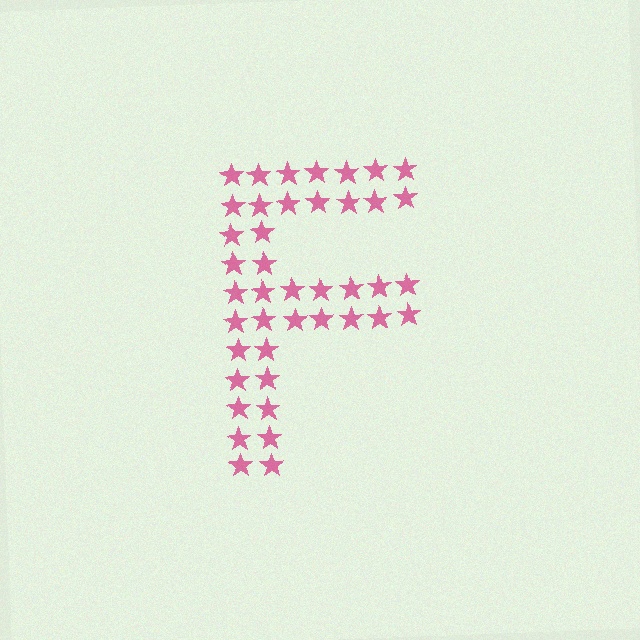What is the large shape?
The large shape is the letter F.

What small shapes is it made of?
It is made of small stars.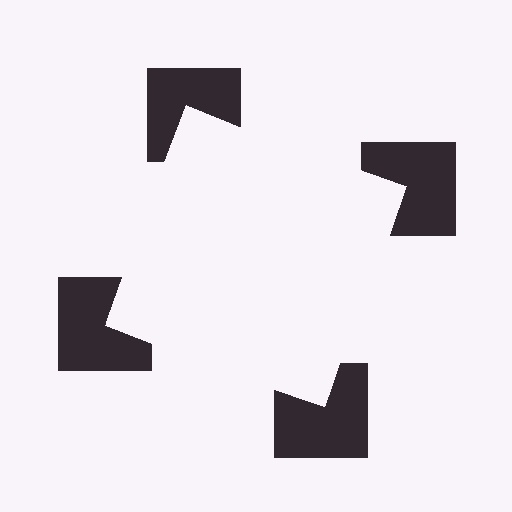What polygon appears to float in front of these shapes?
An illusory square — its edges are inferred from the aligned wedge cuts in the notched squares, not physically drawn.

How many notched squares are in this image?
There are 4 — one at each vertex of the illusory square.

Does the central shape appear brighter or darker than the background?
It typically appears slightly brighter than the background, even though no actual brightness change is drawn.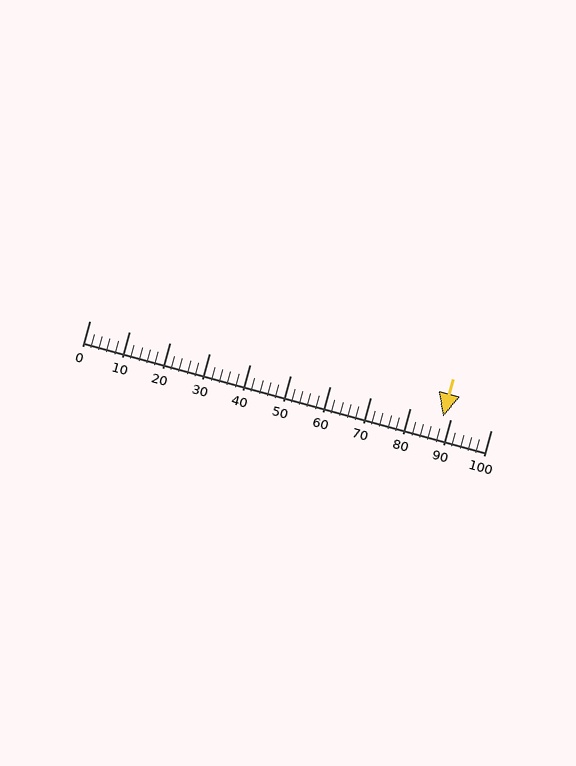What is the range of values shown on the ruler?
The ruler shows values from 0 to 100.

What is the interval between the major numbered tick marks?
The major tick marks are spaced 10 units apart.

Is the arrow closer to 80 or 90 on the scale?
The arrow is closer to 90.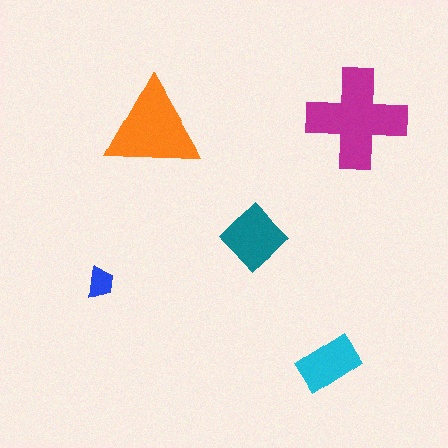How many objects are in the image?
There are 5 objects in the image.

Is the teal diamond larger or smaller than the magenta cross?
Smaller.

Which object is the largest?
The magenta cross.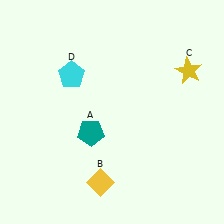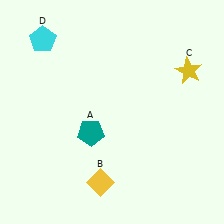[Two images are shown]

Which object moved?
The cyan pentagon (D) moved up.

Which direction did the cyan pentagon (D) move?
The cyan pentagon (D) moved up.